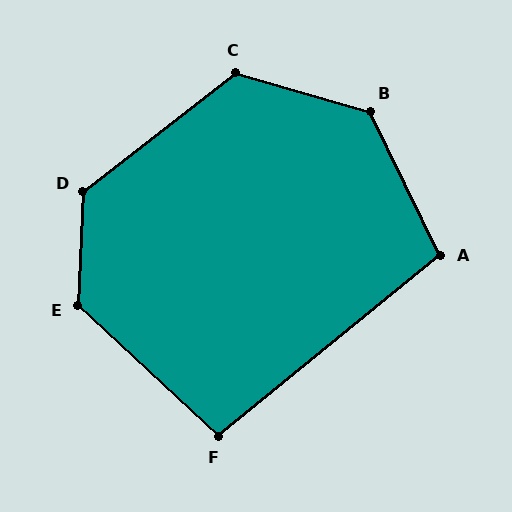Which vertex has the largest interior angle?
B, at approximately 132 degrees.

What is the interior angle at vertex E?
Approximately 131 degrees (obtuse).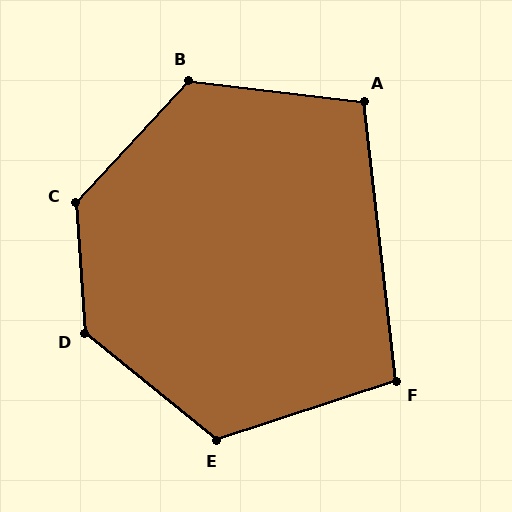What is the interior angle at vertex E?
Approximately 123 degrees (obtuse).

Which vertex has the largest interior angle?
C, at approximately 133 degrees.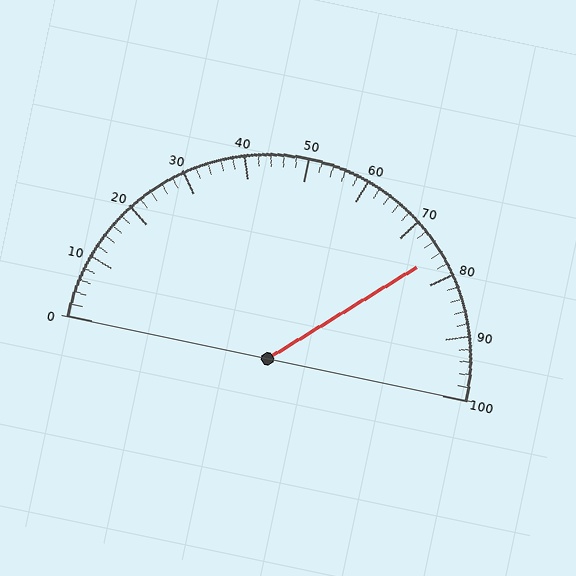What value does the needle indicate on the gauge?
The needle indicates approximately 76.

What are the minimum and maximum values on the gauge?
The gauge ranges from 0 to 100.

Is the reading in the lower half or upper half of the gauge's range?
The reading is in the upper half of the range (0 to 100).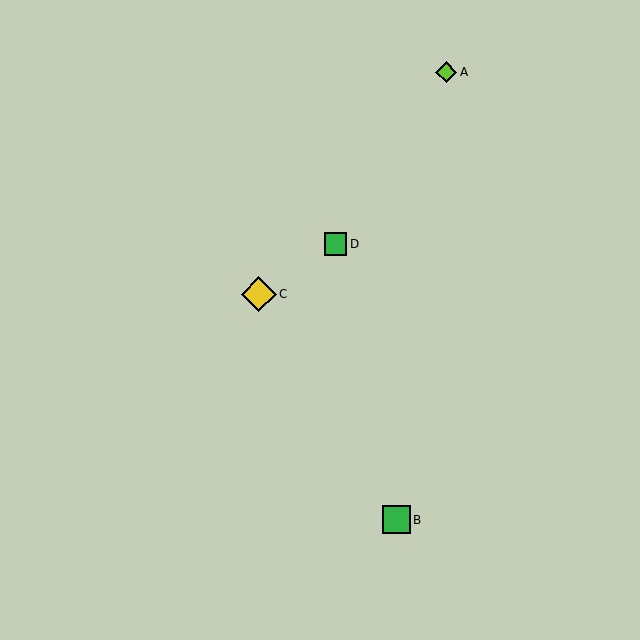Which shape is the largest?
The yellow diamond (labeled C) is the largest.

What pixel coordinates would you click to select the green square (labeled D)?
Click at (335, 244) to select the green square D.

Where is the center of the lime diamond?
The center of the lime diamond is at (446, 72).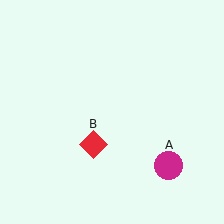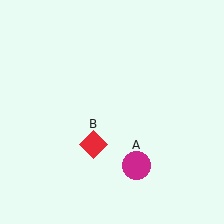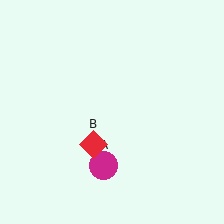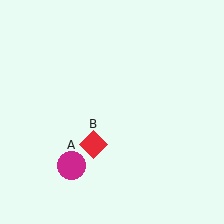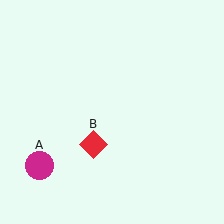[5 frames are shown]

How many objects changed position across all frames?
1 object changed position: magenta circle (object A).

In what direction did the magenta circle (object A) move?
The magenta circle (object A) moved left.